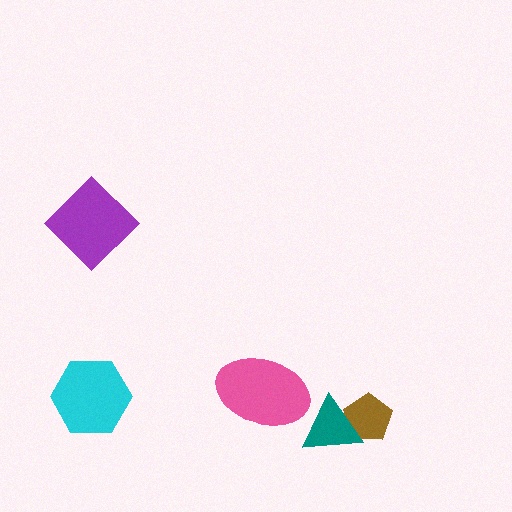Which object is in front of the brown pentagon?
The teal triangle is in front of the brown pentagon.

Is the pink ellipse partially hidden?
No, no other shape covers it.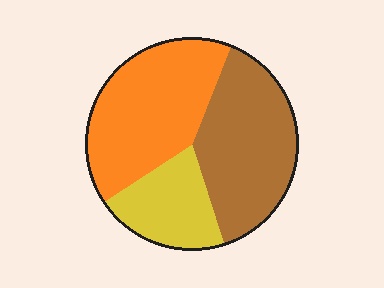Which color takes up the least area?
Yellow, at roughly 20%.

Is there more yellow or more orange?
Orange.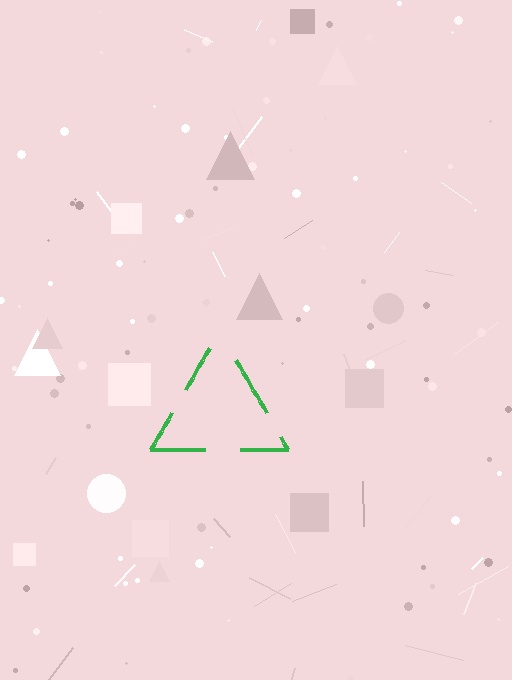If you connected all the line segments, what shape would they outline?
They would outline a triangle.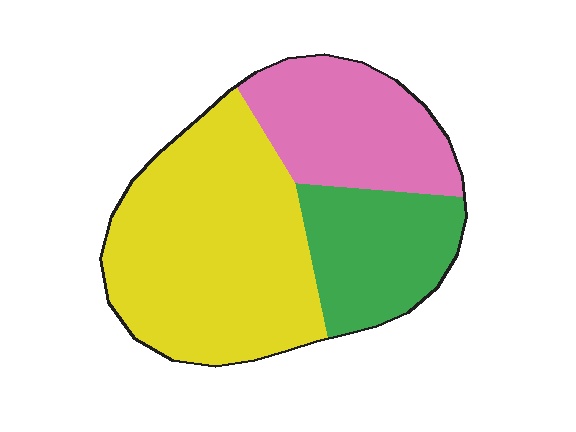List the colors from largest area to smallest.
From largest to smallest: yellow, pink, green.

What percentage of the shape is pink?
Pink takes up about one quarter (1/4) of the shape.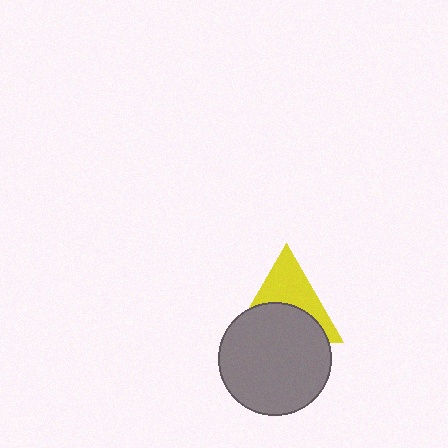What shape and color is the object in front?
The object in front is a gray circle.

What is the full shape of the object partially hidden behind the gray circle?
The partially hidden object is a yellow triangle.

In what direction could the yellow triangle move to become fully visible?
The yellow triangle could move up. That would shift it out from behind the gray circle entirely.